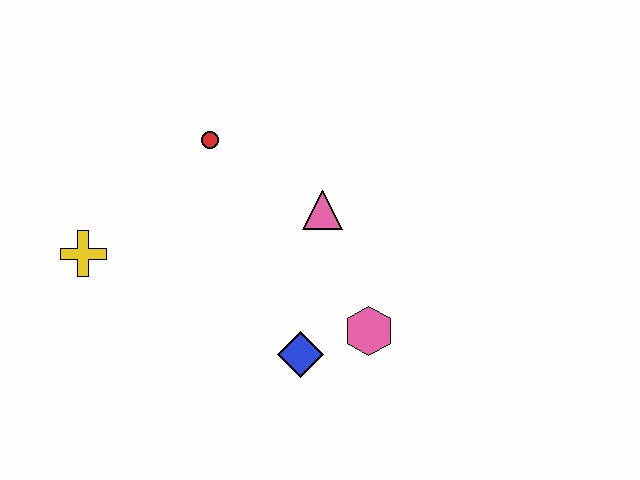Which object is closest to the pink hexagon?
The blue diamond is closest to the pink hexagon.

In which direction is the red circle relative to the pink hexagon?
The red circle is above the pink hexagon.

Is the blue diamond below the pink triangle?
Yes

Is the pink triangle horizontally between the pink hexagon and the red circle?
Yes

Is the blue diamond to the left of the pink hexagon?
Yes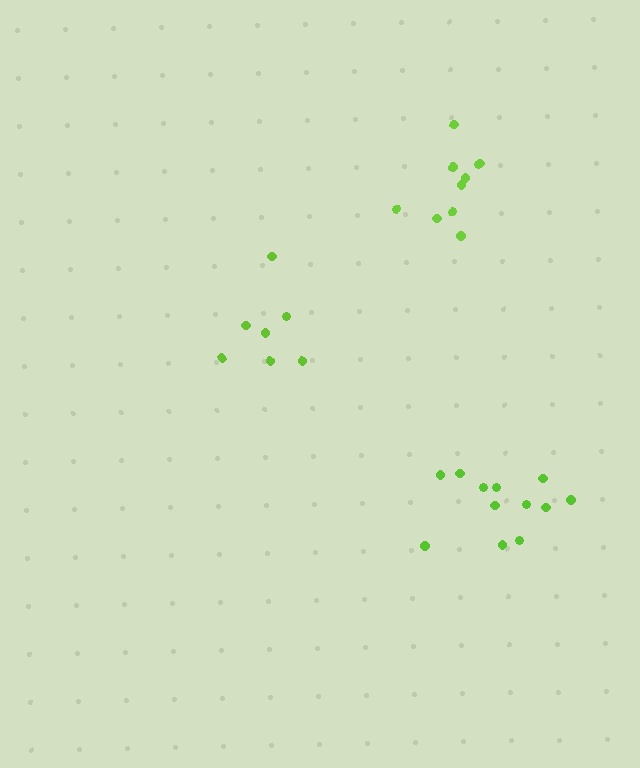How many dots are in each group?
Group 1: 7 dots, Group 2: 12 dots, Group 3: 10 dots (29 total).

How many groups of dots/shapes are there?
There are 3 groups.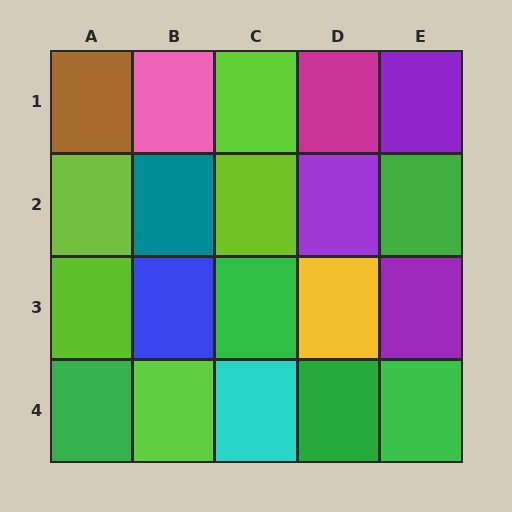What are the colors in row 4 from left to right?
Green, lime, cyan, green, green.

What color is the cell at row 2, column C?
Lime.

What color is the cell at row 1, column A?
Brown.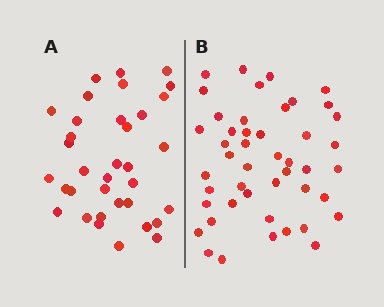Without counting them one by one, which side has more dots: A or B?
Region B (the right region) has more dots.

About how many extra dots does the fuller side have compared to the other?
Region B has roughly 12 or so more dots than region A.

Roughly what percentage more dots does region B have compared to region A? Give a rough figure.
About 30% more.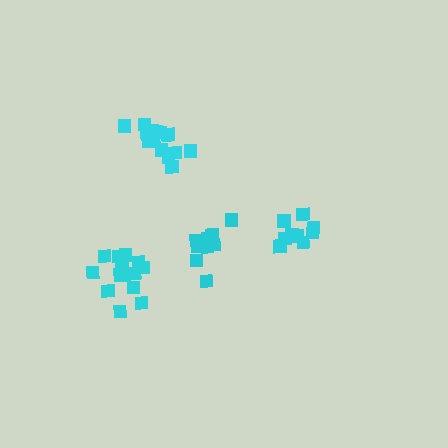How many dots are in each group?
Group 1: 9 dots, Group 2: 14 dots, Group 3: 9 dots, Group 4: 15 dots (47 total).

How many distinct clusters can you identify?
There are 4 distinct clusters.